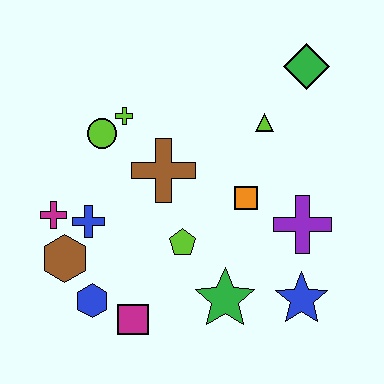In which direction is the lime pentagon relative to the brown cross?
The lime pentagon is below the brown cross.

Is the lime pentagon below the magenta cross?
Yes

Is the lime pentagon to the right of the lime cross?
Yes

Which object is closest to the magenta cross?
The blue cross is closest to the magenta cross.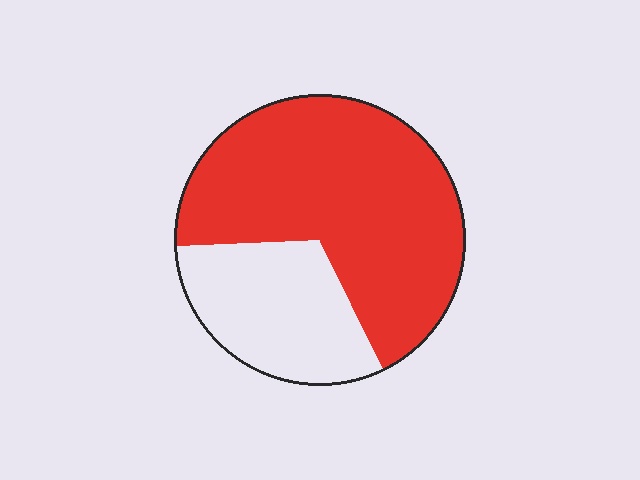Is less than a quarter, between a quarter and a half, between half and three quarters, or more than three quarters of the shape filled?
Between half and three quarters.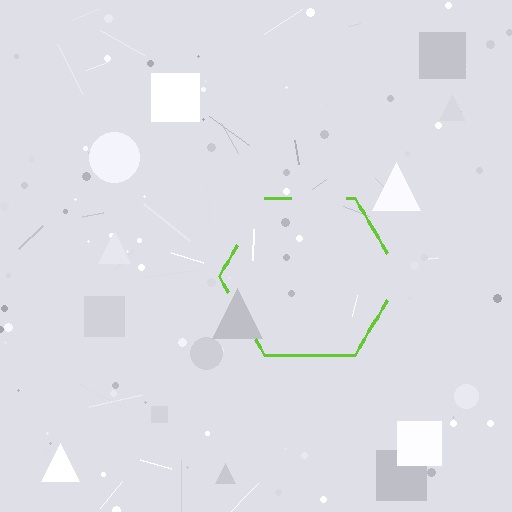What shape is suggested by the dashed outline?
The dashed outline suggests a hexagon.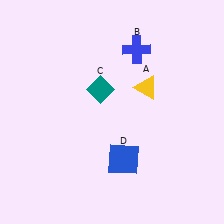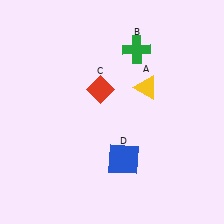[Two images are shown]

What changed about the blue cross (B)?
In Image 1, B is blue. In Image 2, it changed to green.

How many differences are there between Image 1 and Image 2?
There are 2 differences between the two images.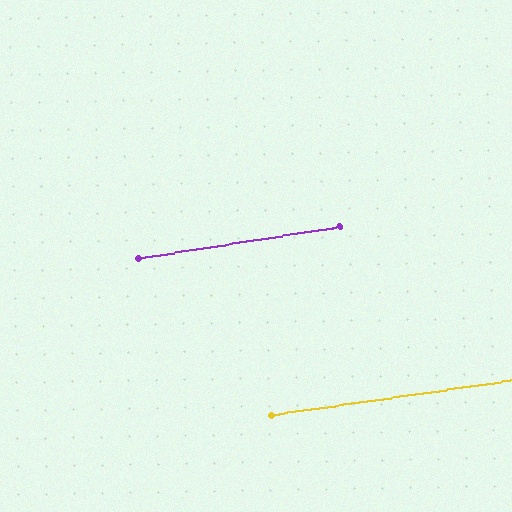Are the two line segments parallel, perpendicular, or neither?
Parallel — their directions differ by only 0.9°.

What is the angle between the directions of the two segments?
Approximately 1 degree.